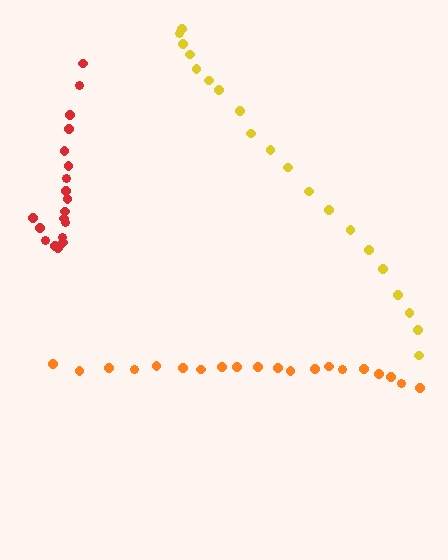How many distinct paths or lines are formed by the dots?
There are 3 distinct paths.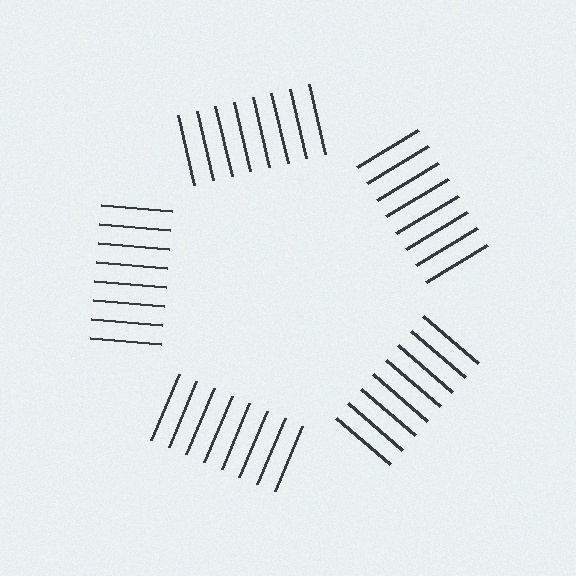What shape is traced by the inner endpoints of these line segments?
An illusory pentagon — the line segments terminate on its edges but no continuous stroke is drawn.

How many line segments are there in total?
40 — 8 along each of the 5 edges.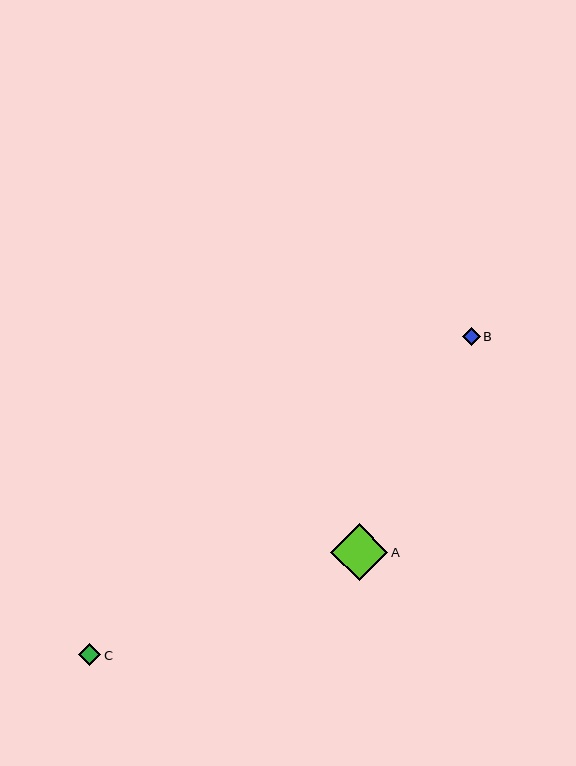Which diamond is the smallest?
Diamond B is the smallest with a size of approximately 18 pixels.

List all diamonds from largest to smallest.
From largest to smallest: A, C, B.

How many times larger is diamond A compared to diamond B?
Diamond A is approximately 3.3 times the size of diamond B.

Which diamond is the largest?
Diamond A is the largest with a size of approximately 57 pixels.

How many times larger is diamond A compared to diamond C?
Diamond A is approximately 2.6 times the size of diamond C.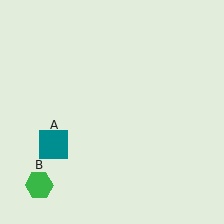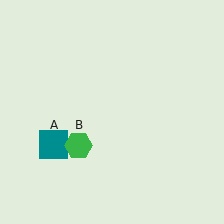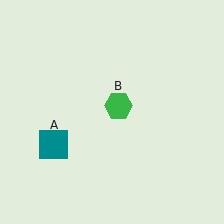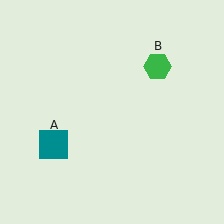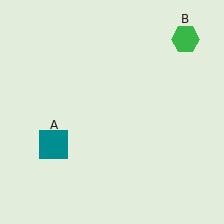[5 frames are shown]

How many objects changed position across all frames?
1 object changed position: green hexagon (object B).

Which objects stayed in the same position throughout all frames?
Teal square (object A) remained stationary.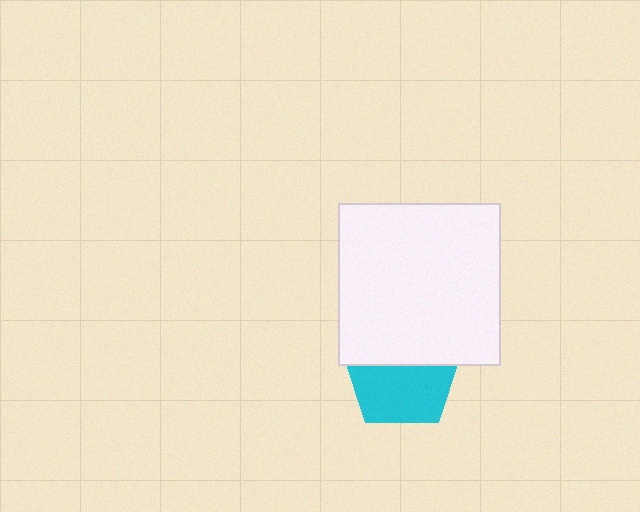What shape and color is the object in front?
The object in front is a white square.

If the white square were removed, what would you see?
You would see the complete cyan pentagon.